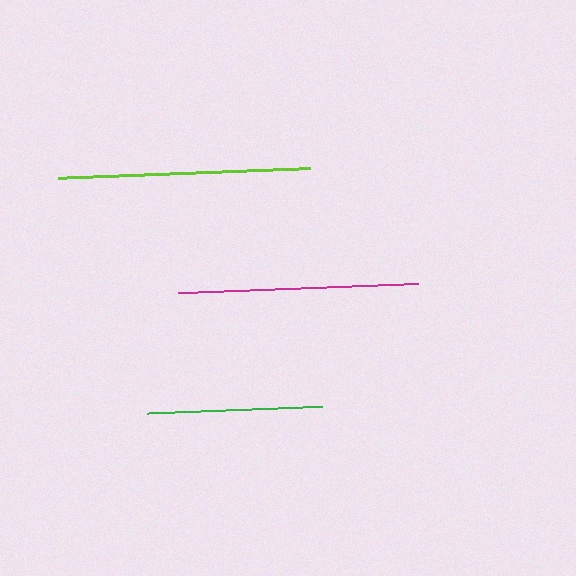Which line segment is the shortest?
The green line is the shortest at approximately 175 pixels.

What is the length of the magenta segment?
The magenta segment is approximately 240 pixels long.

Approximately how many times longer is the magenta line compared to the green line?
The magenta line is approximately 1.4 times the length of the green line.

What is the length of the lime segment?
The lime segment is approximately 253 pixels long.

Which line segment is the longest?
The lime line is the longest at approximately 253 pixels.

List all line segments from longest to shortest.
From longest to shortest: lime, magenta, green.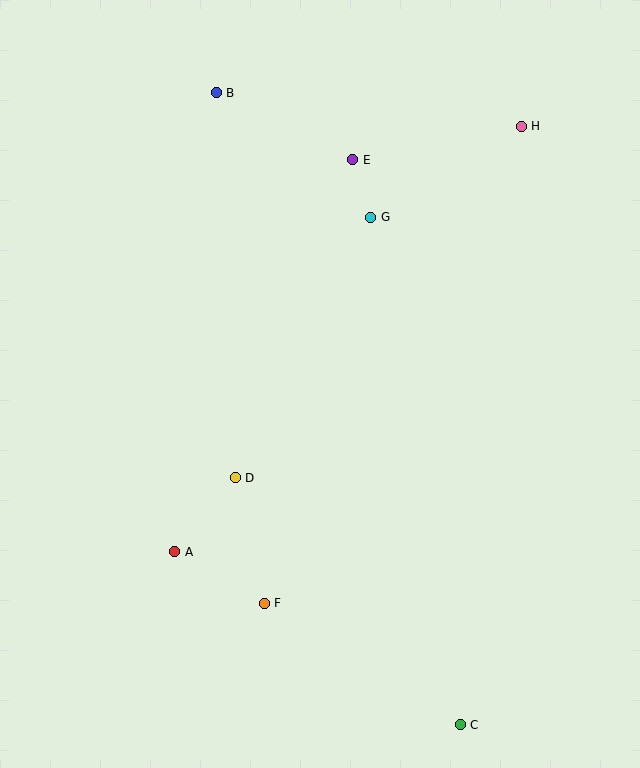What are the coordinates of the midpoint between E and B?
The midpoint between E and B is at (285, 126).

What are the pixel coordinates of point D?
Point D is at (235, 478).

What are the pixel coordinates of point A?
Point A is at (175, 552).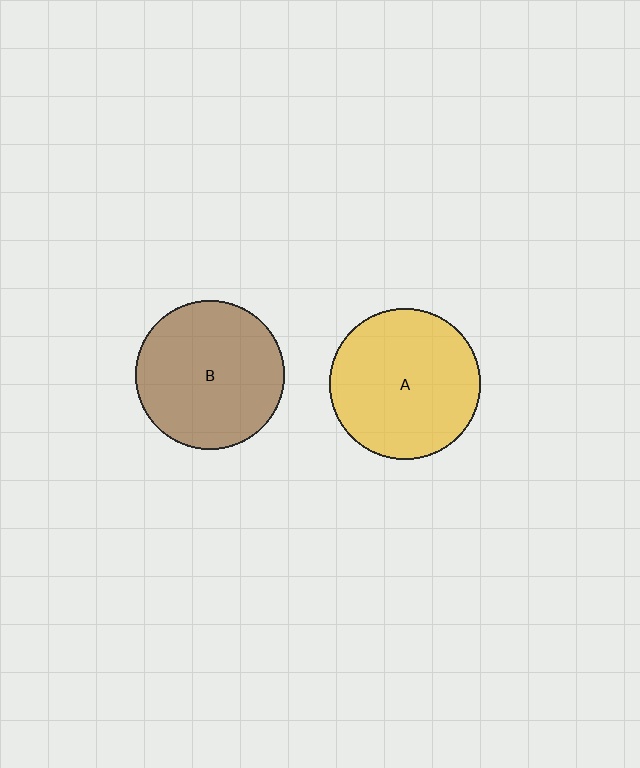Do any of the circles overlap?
No, none of the circles overlap.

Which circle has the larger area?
Circle A (yellow).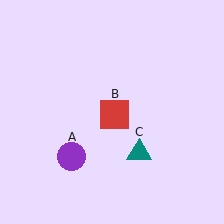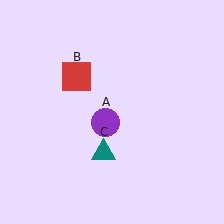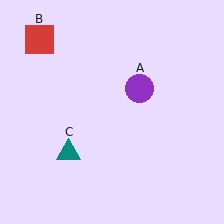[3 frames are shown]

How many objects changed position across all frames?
3 objects changed position: purple circle (object A), red square (object B), teal triangle (object C).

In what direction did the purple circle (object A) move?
The purple circle (object A) moved up and to the right.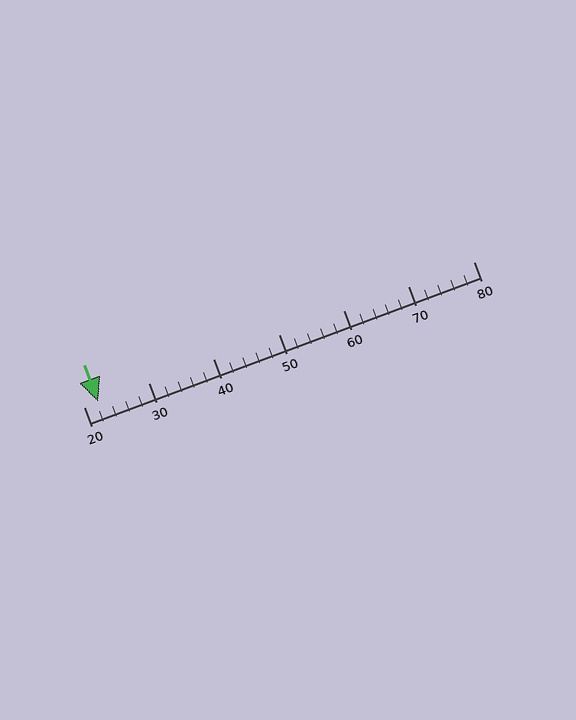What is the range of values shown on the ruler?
The ruler shows values from 20 to 80.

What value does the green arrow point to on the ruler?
The green arrow points to approximately 22.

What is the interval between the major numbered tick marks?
The major tick marks are spaced 10 units apart.